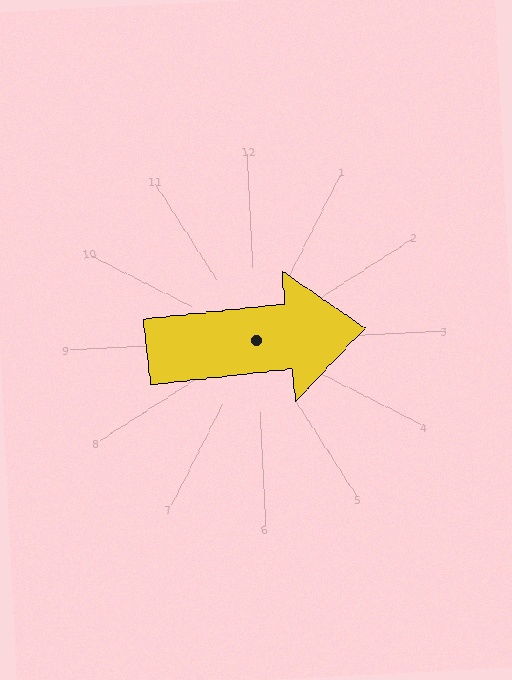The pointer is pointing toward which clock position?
Roughly 3 o'clock.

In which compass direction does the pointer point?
East.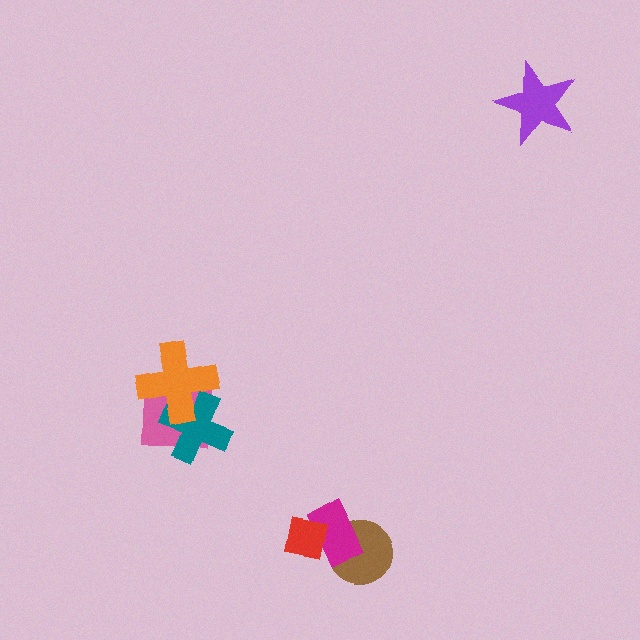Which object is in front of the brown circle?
The magenta rectangle is in front of the brown circle.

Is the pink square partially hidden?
Yes, it is partially covered by another shape.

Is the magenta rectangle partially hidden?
Yes, it is partially covered by another shape.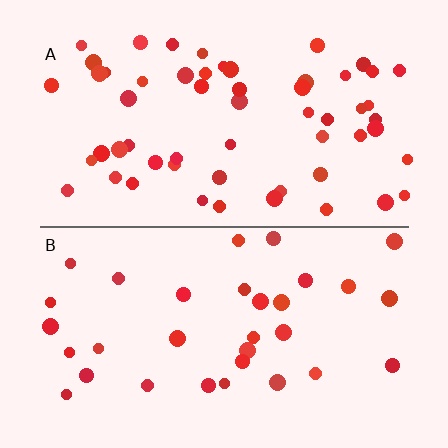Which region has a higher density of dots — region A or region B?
A (the top).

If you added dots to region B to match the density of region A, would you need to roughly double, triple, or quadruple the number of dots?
Approximately double.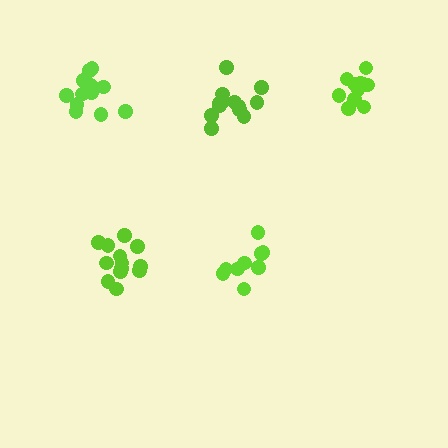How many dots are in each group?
Group 1: 13 dots, Group 2: 13 dots, Group 3: 9 dots, Group 4: 13 dots, Group 5: 11 dots (59 total).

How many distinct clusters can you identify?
There are 5 distinct clusters.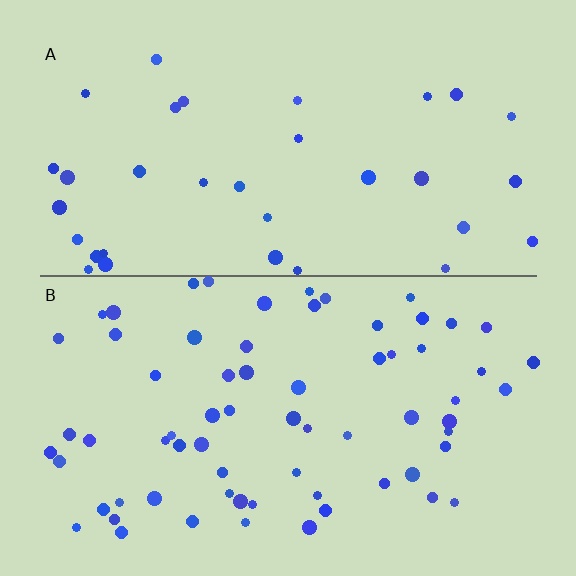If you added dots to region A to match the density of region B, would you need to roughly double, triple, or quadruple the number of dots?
Approximately double.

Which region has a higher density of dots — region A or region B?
B (the bottom).